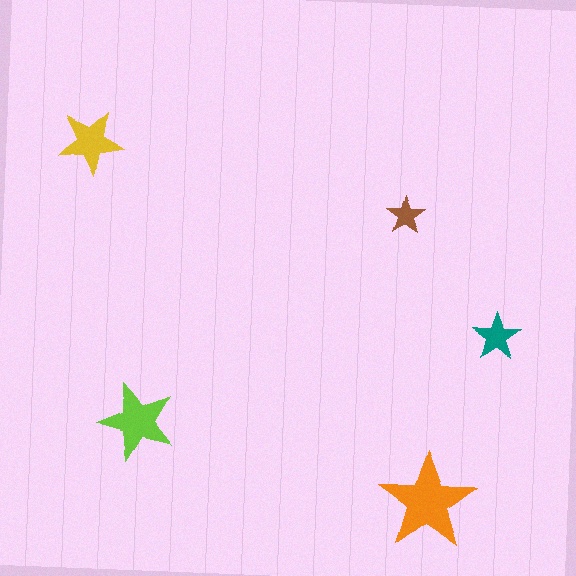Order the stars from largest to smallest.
the orange one, the lime one, the yellow one, the teal one, the brown one.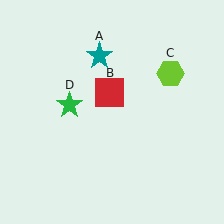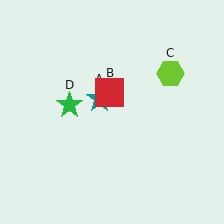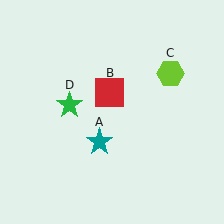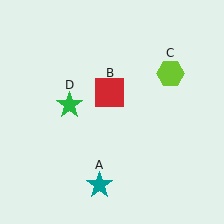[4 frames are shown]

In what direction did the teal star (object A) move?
The teal star (object A) moved down.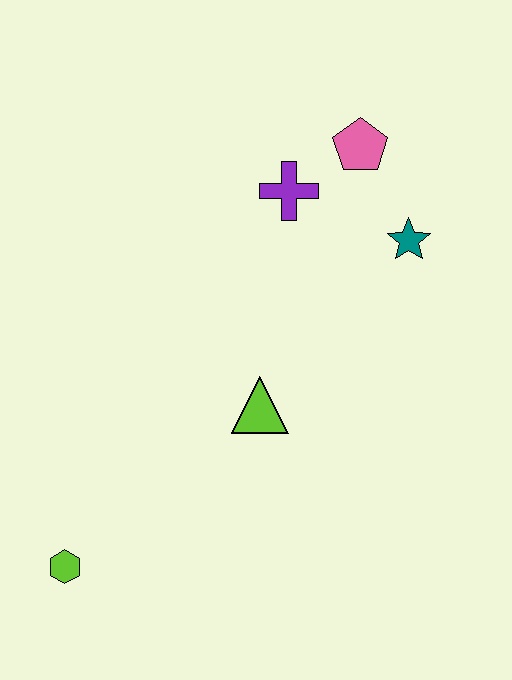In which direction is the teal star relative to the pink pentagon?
The teal star is below the pink pentagon.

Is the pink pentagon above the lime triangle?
Yes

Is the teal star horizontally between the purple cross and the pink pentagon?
No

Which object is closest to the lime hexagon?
The lime triangle is closest to the lime hexagon.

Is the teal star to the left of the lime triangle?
No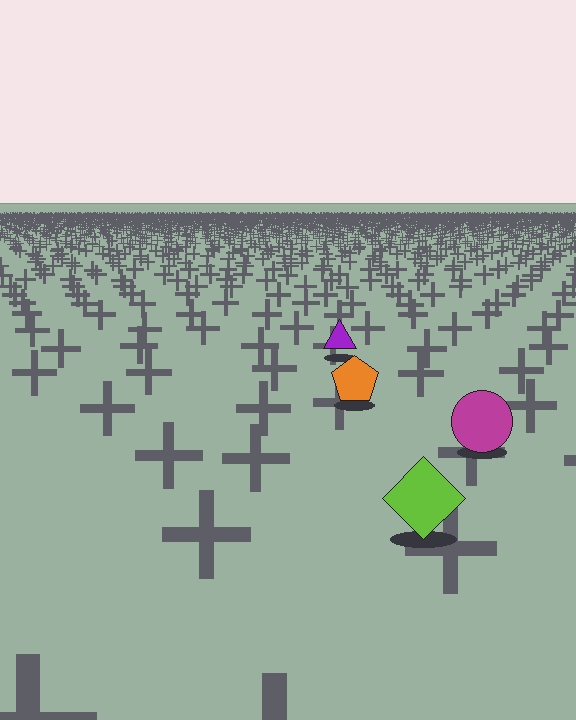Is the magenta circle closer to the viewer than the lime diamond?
No. The lime diamond is closer — you can tell from the texture gradient: the ground texture is coarser near it.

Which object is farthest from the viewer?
The purple triangle is farthest from the viewer. It appears smaller and the ground texture around it is denser.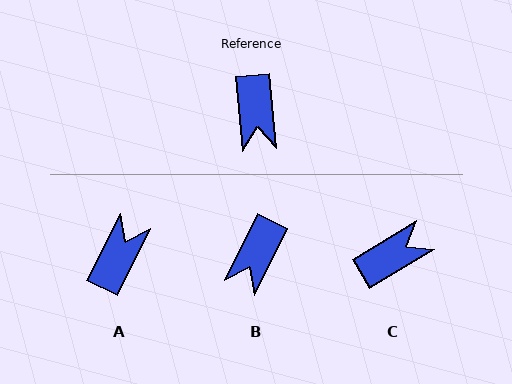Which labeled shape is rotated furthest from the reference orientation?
A, about 149 degrees away.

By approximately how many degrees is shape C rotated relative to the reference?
Approximately 116 degrees counter-clockwise.